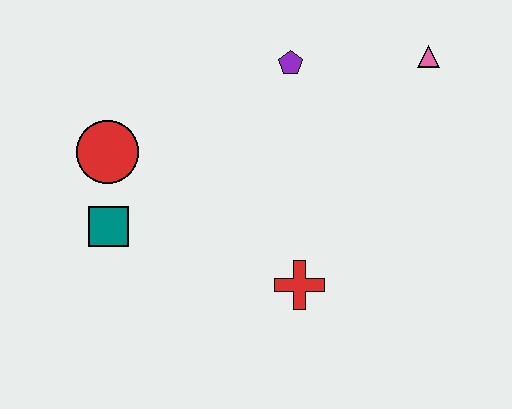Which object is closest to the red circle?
The teal square is closest to the red circle.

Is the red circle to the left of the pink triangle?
Yes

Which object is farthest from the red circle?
The pink triangle is farthest from the red circle.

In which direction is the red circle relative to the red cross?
The red circle is to the left of the red cross.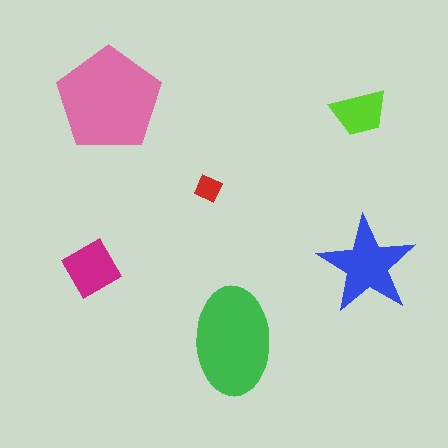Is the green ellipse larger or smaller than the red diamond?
Larger.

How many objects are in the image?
There are 6 objects in the image.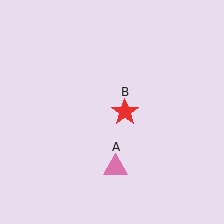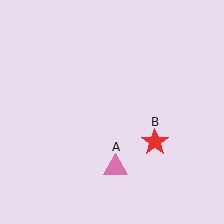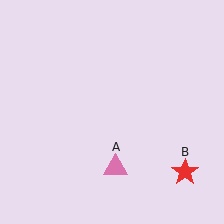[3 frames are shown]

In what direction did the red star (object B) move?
The red star (object B) moved down and to the right.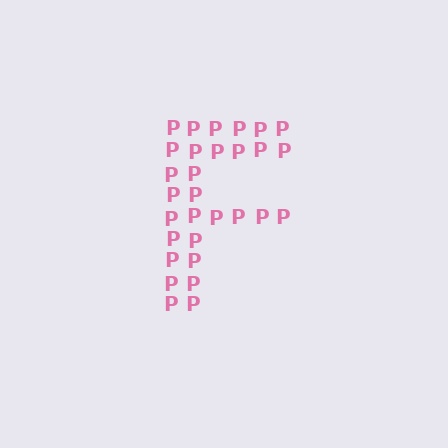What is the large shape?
The large shape is the letter F.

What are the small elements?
The small elements are letter P's.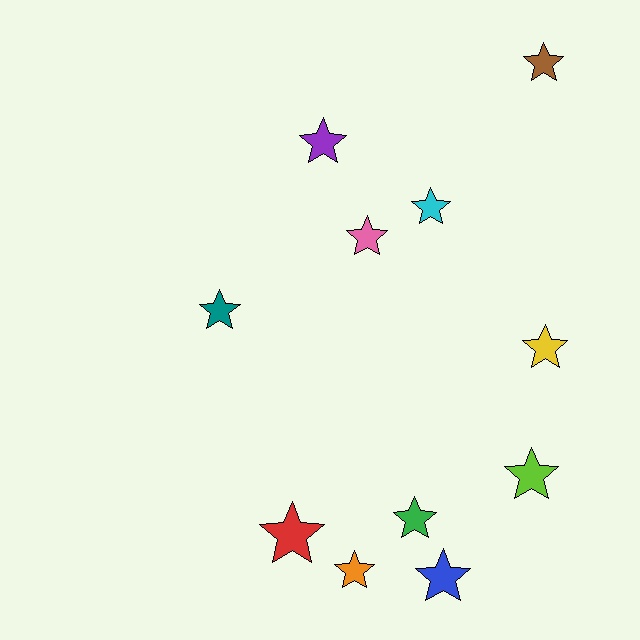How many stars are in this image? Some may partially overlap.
There are 11 stars.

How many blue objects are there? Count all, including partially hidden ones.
There is 1 blue object.